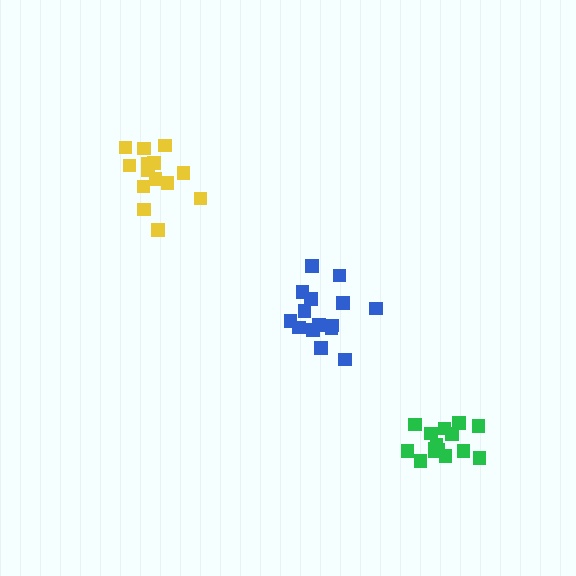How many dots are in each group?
Group 1: 15 dots, Group 2: 14 dots, Group 3: 15 dots (44 total).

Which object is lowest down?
The green cluster is bottommost.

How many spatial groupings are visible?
There are 3 spatial groupings.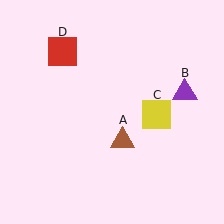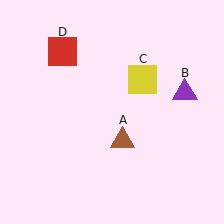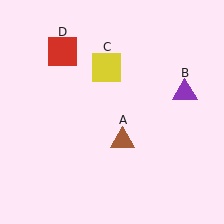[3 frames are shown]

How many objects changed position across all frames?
1 object changed position: yellow square (object C).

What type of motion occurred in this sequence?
The yellow square (object C) rotated counterclockwise around the center of the scene.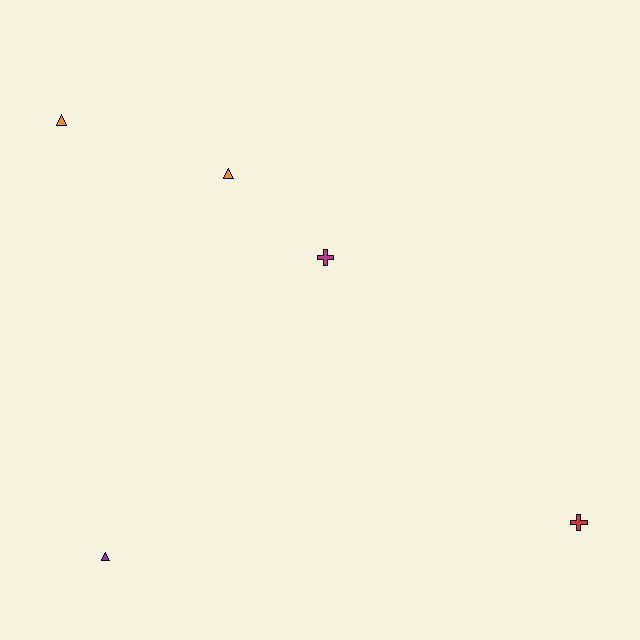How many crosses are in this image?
There are 2 crosses.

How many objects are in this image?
There are 5 objects.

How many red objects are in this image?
There is 1 red object.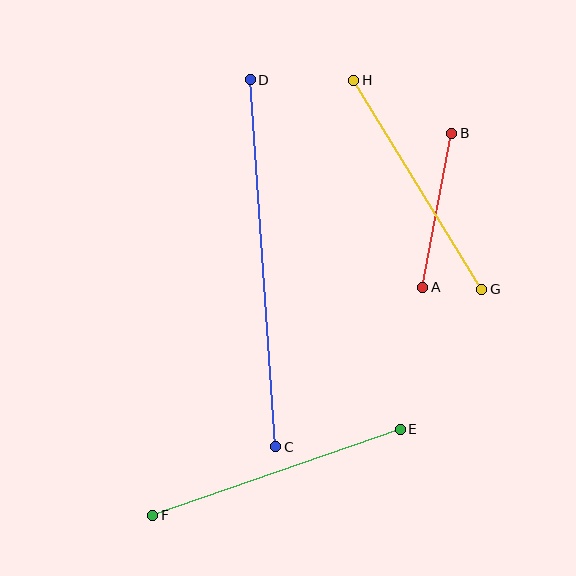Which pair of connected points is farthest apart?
Points C and D are farthest apart.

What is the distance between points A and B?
The distance is approximately 156 pixels.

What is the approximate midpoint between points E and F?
The midpoint is at approximately (276, 472) pixels.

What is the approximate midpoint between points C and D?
The midpoint is at approximately (263, 263) pixels.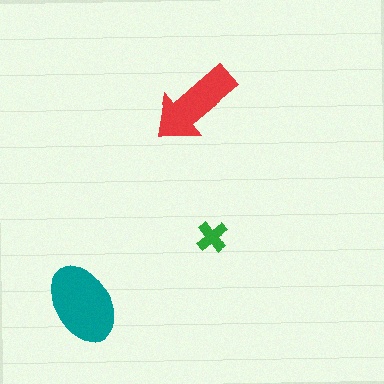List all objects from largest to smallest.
The teal ellipse, the red arrow, the green cross.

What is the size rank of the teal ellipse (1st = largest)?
1st.